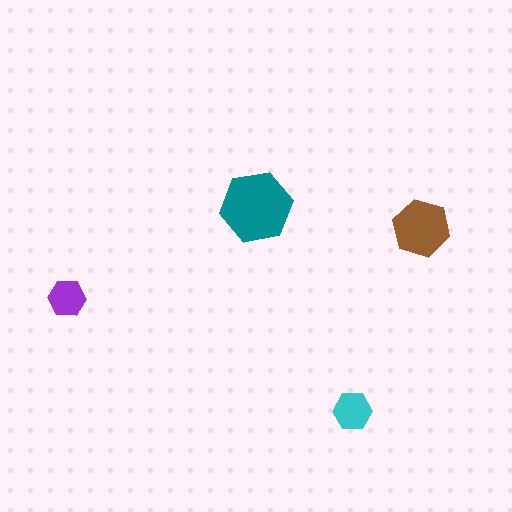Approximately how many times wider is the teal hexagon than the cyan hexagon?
About 2 times wider.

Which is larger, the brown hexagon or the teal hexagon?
The teal one.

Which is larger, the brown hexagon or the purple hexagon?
The brown one.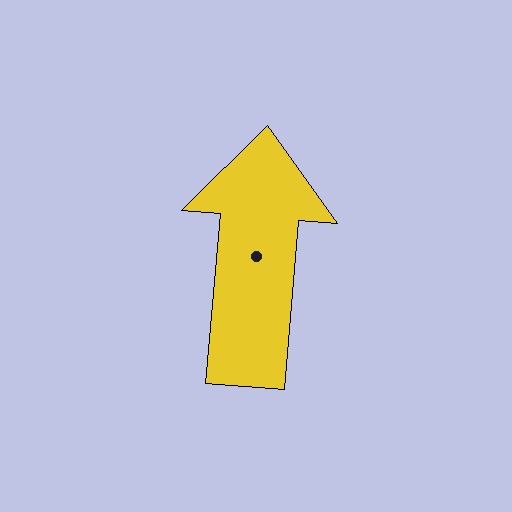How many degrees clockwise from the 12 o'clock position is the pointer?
Approximately 5 degrees.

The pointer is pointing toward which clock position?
Roughly 12 o'clock.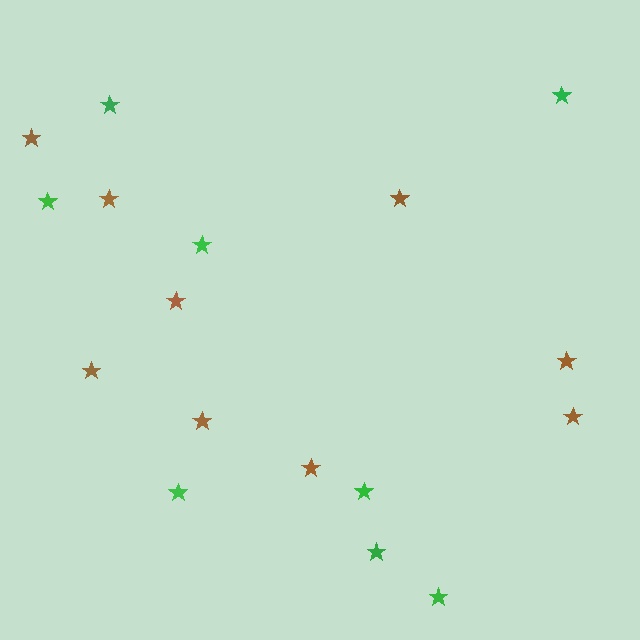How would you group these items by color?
There are 2 groups: one group of brown stars (9) and one group of green stars (8).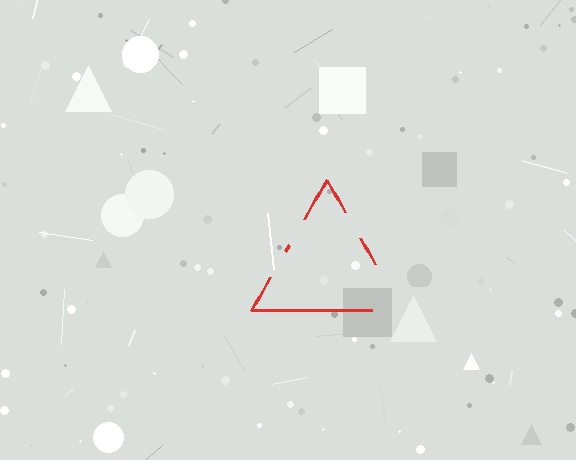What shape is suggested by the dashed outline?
The dashed outline suggests a triangle.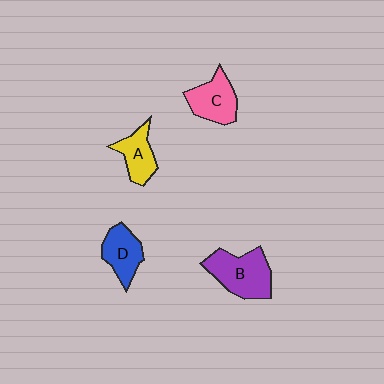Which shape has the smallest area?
Shape A (yellow).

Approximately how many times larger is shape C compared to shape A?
Approximately 1.2 times.